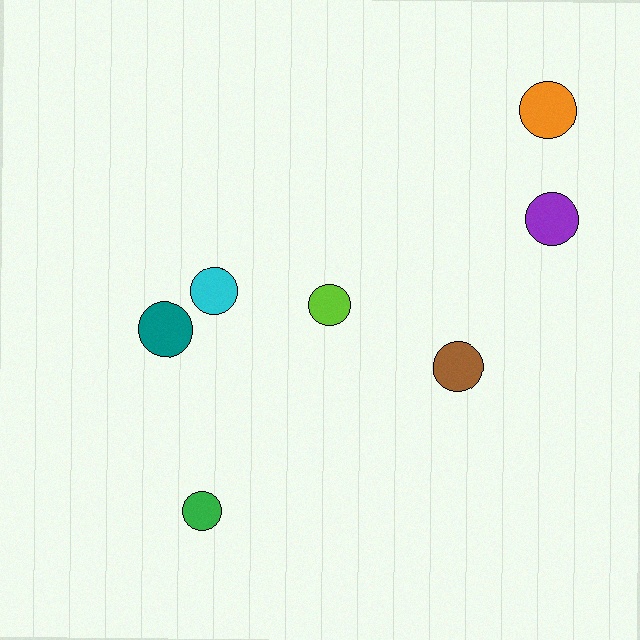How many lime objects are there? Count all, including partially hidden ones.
There is 1 lime object.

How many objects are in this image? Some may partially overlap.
There are 7 objects.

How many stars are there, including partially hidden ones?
There are no stars.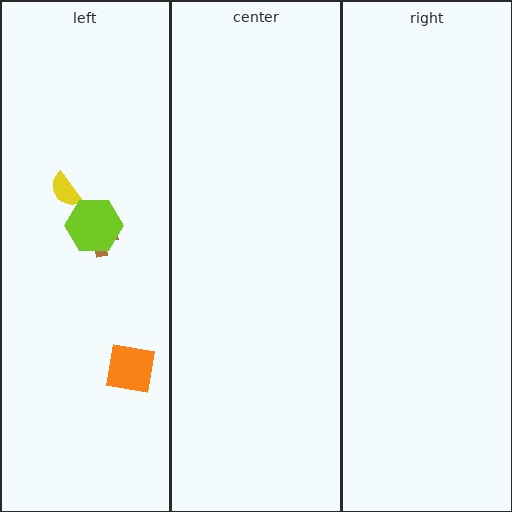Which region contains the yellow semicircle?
The left region.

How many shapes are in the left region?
4.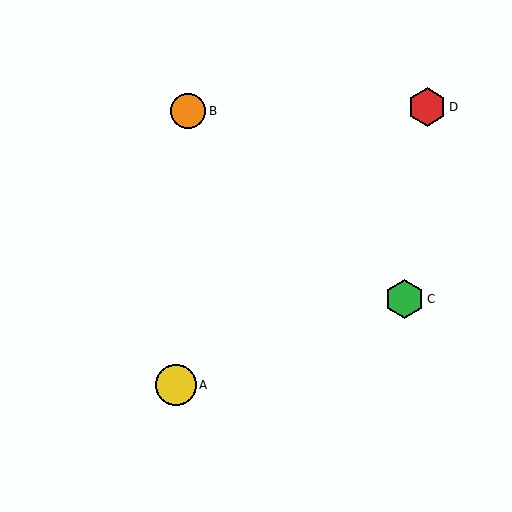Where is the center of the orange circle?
The center of the orange circle is at (188, 111).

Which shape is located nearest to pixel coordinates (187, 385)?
The yellow circle (labeled A) at (176, 385) is nearest to that location.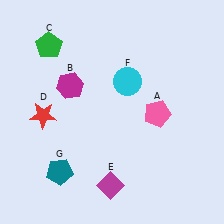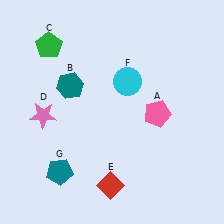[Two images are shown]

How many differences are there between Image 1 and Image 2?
There are 3 differences between the two images.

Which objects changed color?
B changed from magenta to teal. D changed from red to pink. E changed from magenta to red.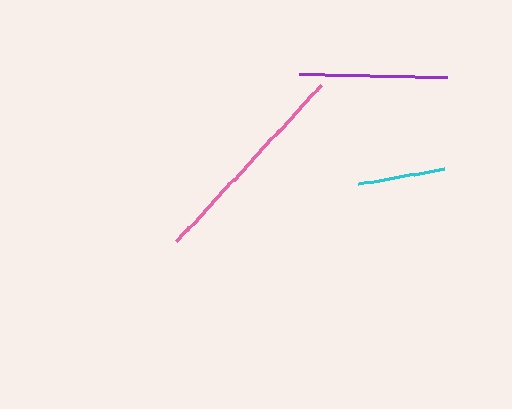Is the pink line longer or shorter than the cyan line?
The pink line is longer than the cyan line.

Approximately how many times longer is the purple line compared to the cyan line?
The purple line is approximately 1.7 times the length of the cyan line.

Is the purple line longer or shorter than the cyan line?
The purple line is longer than the cyan line.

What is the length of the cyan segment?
The cyan segment is approximately 86 pixels long.